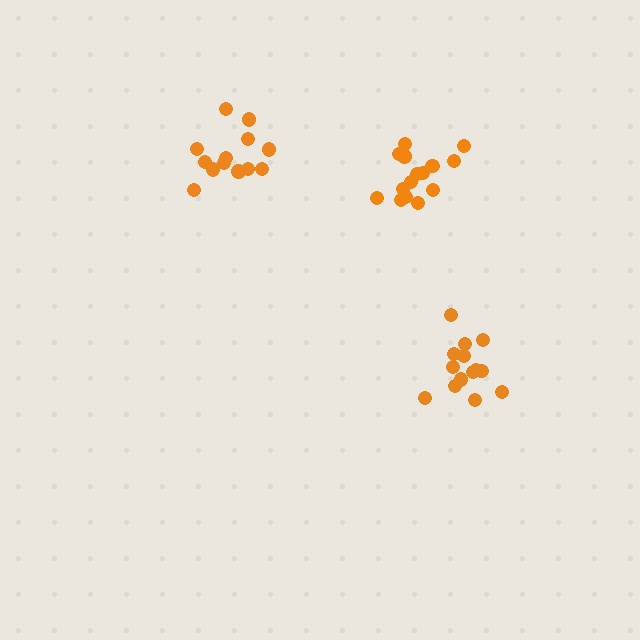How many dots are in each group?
Group 1: 15 dots, Group 2: 14 dots, Group 3: 13 dots (42 total).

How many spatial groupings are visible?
There are 3 spatial groupings.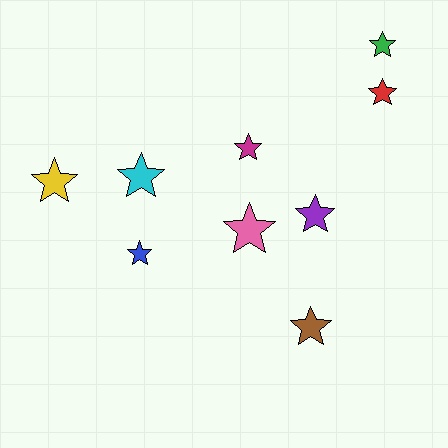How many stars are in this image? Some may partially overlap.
There are 9 stars.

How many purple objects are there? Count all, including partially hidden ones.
There is 1 purple object.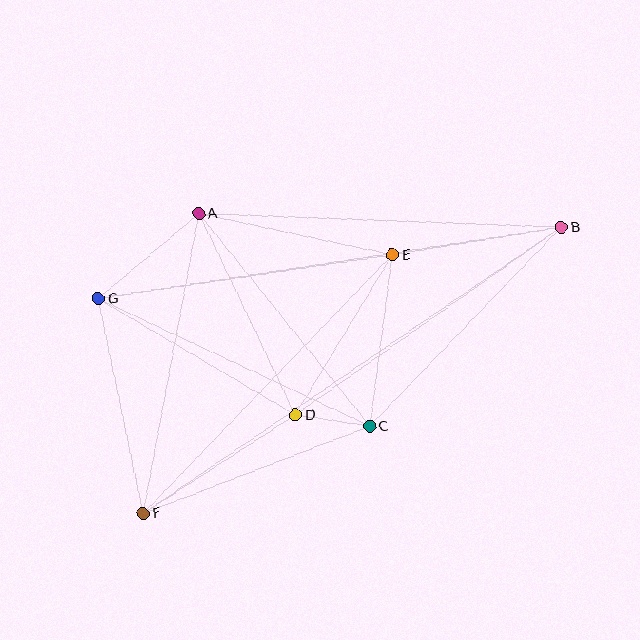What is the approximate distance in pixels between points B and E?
The distance between B and E is approximately 171 pixels.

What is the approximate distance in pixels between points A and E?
The distance between A and E is approximately 198 pixels.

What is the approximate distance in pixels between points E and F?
The distance between E and F is approximately 359 pixels.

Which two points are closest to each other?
Points C and D are closest to each other.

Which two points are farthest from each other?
Points B and F are farthest from each other.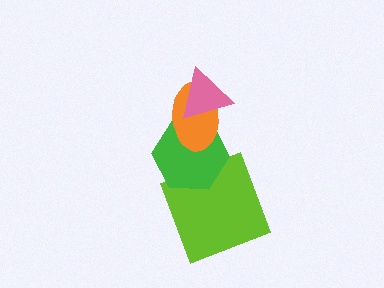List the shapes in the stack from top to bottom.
From top to bottom: the pink triangle, the orange ellipse, the green hexagon, the lime square.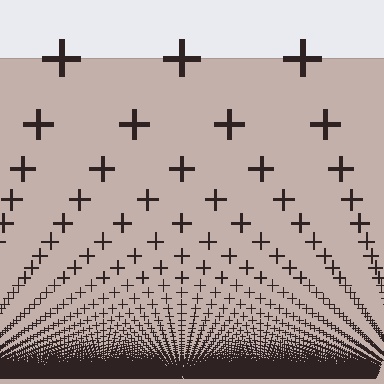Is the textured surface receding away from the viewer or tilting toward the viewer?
The surface appears to tilt toward the viewer. Texture elements get larger and sparser toward the top.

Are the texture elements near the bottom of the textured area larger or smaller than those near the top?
Smaller. The gradient is inverted — elements near the bottom are smaller and denser.